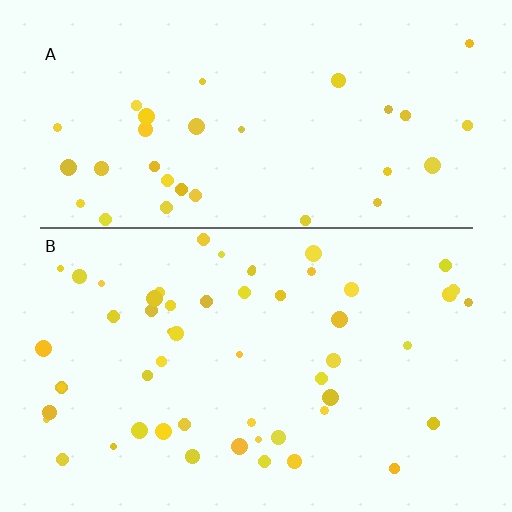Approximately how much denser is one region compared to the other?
Approximately 1.6× — region B over region A.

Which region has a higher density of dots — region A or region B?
B (the bottom).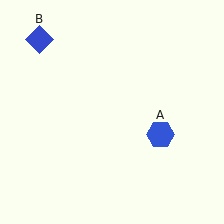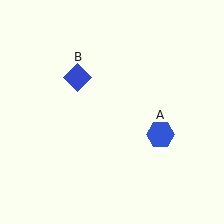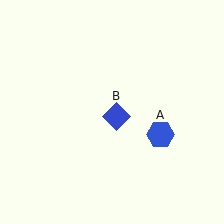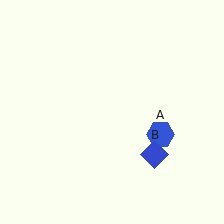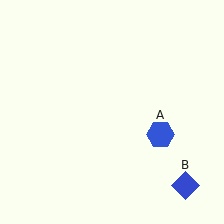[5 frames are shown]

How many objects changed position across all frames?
1 object changed position: blue diamond (object B).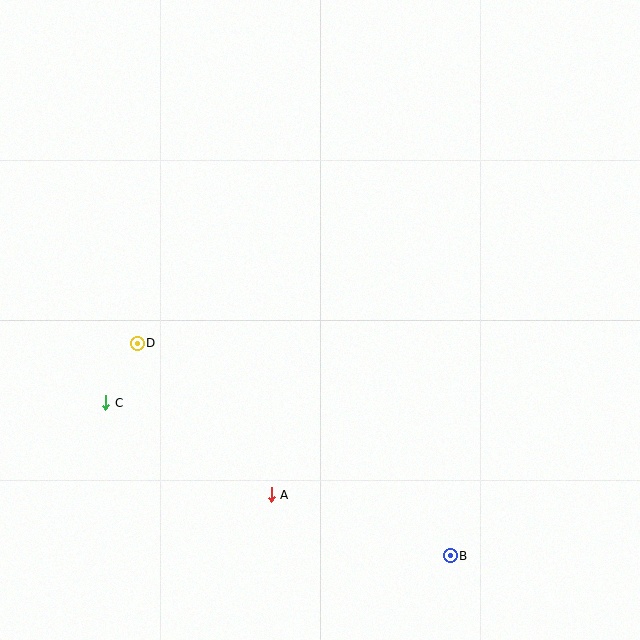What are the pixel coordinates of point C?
Point C is at (106, 403).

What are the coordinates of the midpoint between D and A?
The midpoint between D and A is at (204, 419).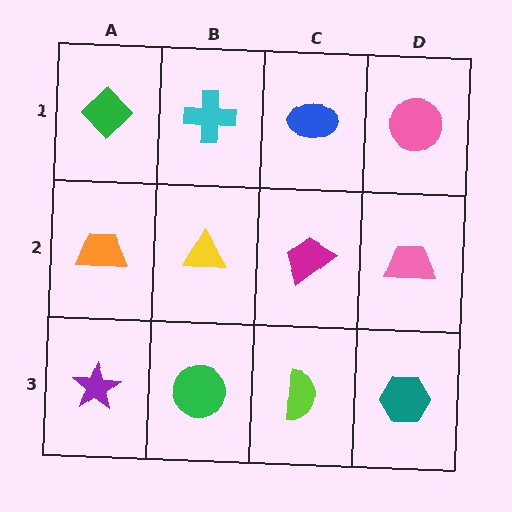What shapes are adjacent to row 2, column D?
A pink circle (row 1, column D), a teal hexagon (row 3, column D), a magenta trapezoid (row 2, column C).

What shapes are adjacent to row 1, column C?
A magenta trapezoid (row 2, column C), a cyan cross (row 1, column B), a pink circle (row 1, column D).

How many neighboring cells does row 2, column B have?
4.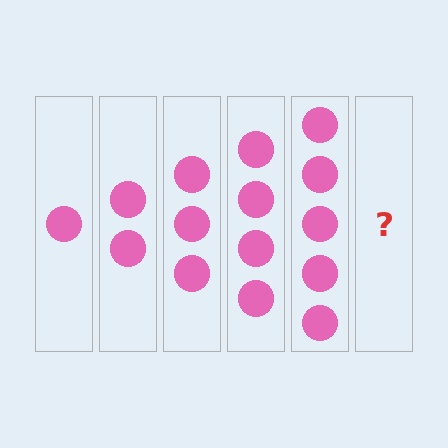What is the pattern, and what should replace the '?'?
The pattern is that each step adds one more circle. The '?' should be 6 circles.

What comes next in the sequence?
The next element should be 6 circles.